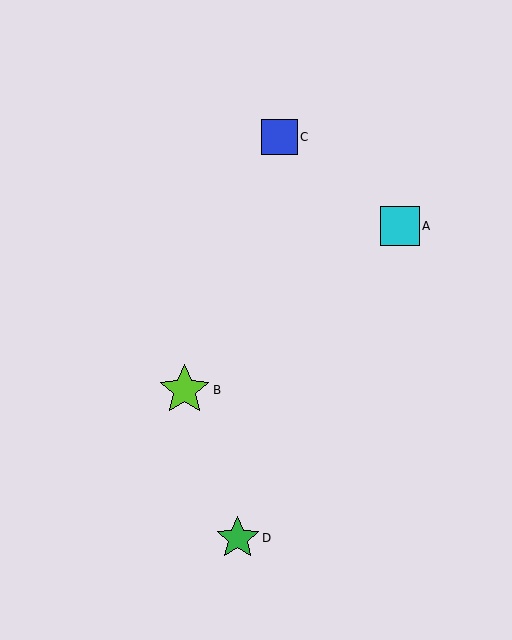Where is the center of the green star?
The center of the green star is at (238, 538).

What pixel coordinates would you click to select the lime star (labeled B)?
Click at (184, 390) to select the lime star B.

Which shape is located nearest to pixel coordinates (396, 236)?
The cyan square (labeled A) at (400, 226) is nearest to that location.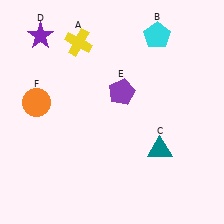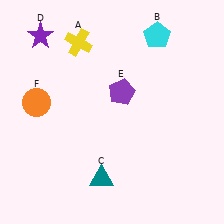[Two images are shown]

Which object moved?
The teal triangle (C) moved left.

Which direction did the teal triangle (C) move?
The teal triangle (C) moved left.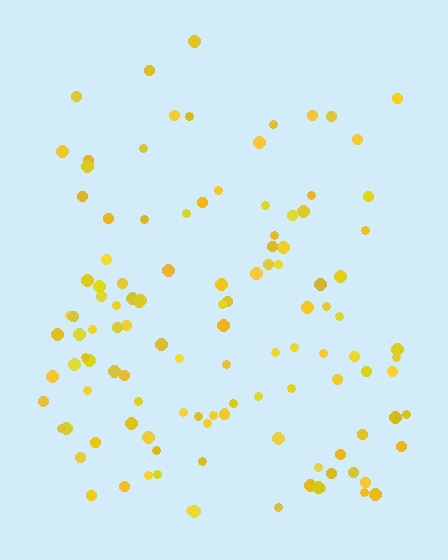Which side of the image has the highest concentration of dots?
The bottom.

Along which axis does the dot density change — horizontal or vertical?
Vertical.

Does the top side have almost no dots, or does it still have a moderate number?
Still a moderate number, just noticeably fewer than the bottom.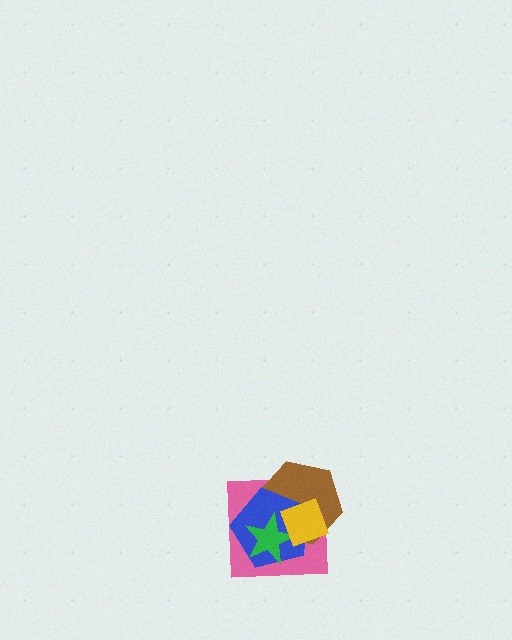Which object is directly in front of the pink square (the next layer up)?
The brown hexagon is directly in front of the pink square.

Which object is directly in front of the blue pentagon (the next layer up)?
The green star is directly in front of the blue pentagon.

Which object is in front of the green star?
The yellow diamond is in front of the green star.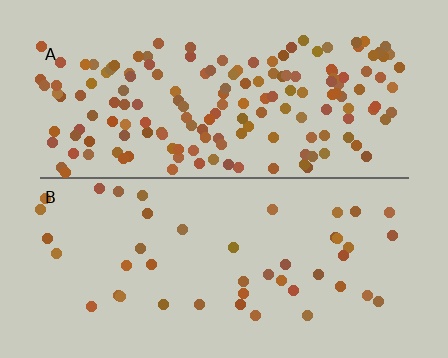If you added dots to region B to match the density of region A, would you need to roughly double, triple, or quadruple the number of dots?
Approximately quadruple.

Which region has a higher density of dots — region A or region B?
A (the top).